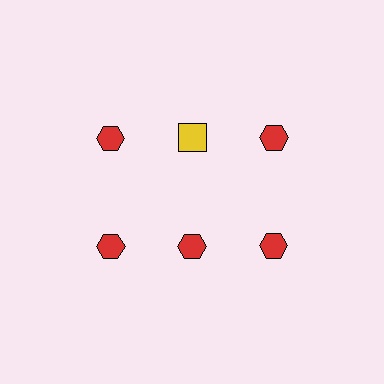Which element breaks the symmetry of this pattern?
The yellow square in the top row, second from left column breaks the symmetry. All other shapes are red hexagons.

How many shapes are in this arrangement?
There are 6 shapes arranged in a grid pattern.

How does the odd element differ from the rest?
It differs in both color (yellow instead of red) and shape (square instead of hexagon).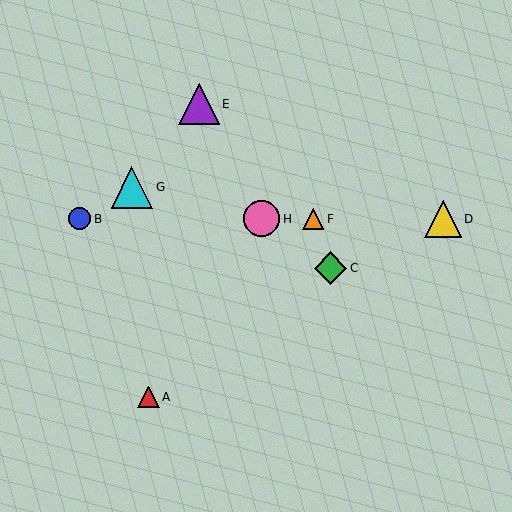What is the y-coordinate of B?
Object B is at y≈219.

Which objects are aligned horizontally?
Objects B, D, F, H are aligned horizontally.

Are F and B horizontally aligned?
Yes, both are at y≈219.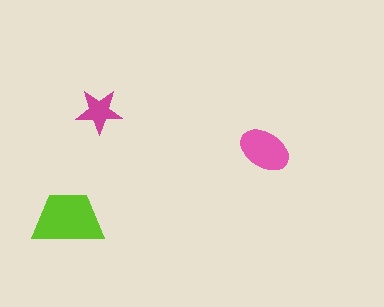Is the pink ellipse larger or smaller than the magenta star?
Larger.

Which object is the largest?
The lime trapezoid.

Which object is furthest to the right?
The pink ellipse is rightmost.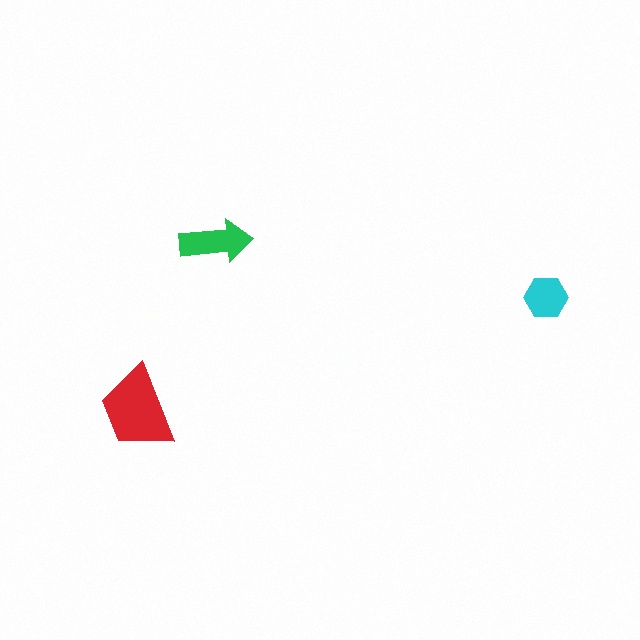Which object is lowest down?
The red trapezoid is bottommost.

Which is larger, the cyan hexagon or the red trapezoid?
The red trapezoid.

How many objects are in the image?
There are 3 objects in the image.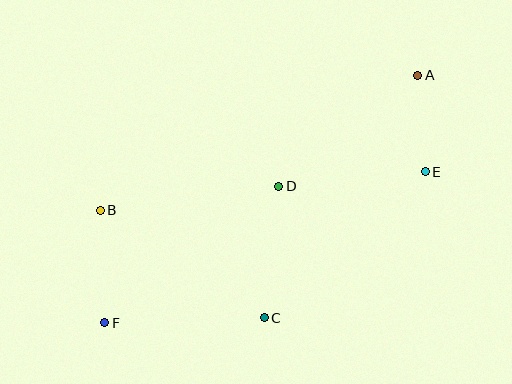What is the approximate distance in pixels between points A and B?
The distance between A and B is approximately 345 pixels.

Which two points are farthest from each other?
Points A and F are farthest from each other.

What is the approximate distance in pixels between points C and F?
The distance between C and F is approximately 160 pixels.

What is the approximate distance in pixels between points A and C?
The distance between A and C is approximately 287 pixels.